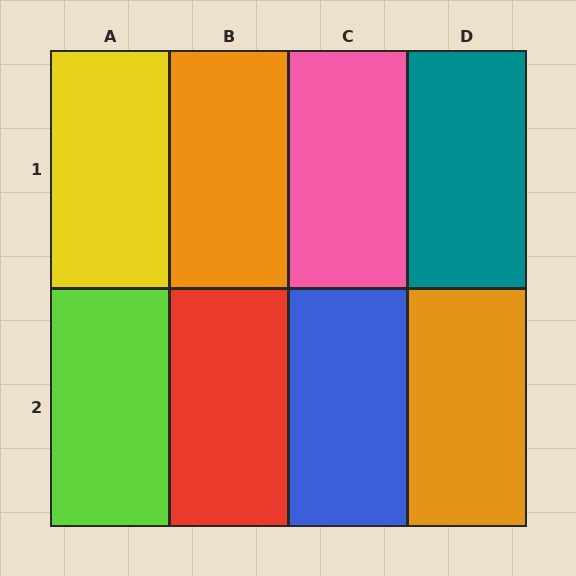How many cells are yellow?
1 cell is yellow.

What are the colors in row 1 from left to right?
Yellow, orange, pink, teal.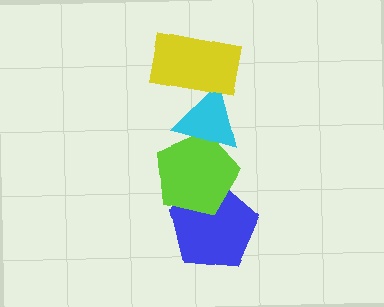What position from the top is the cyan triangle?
The cyan triangle is 2nd from the top.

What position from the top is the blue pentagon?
The blue pentagon is 4th from the top.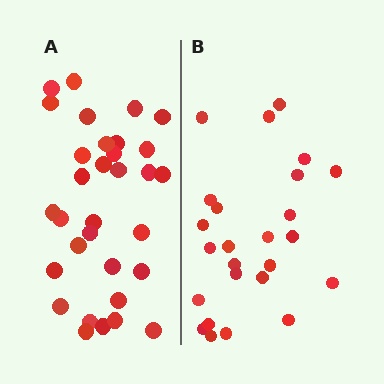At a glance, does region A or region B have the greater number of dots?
Region A (the left region) has more dots.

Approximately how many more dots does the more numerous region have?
Region A has roughly 8 or so more dots than region B.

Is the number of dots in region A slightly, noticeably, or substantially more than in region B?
Region A has noticeably more, but not dramatically so. The ratio is roughly 1.3 to 1.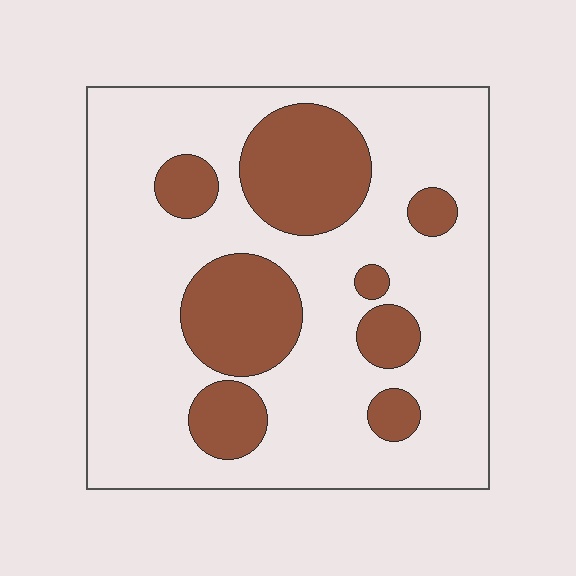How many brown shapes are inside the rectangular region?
8.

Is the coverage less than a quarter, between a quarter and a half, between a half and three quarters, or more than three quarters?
Between a quarter and a half.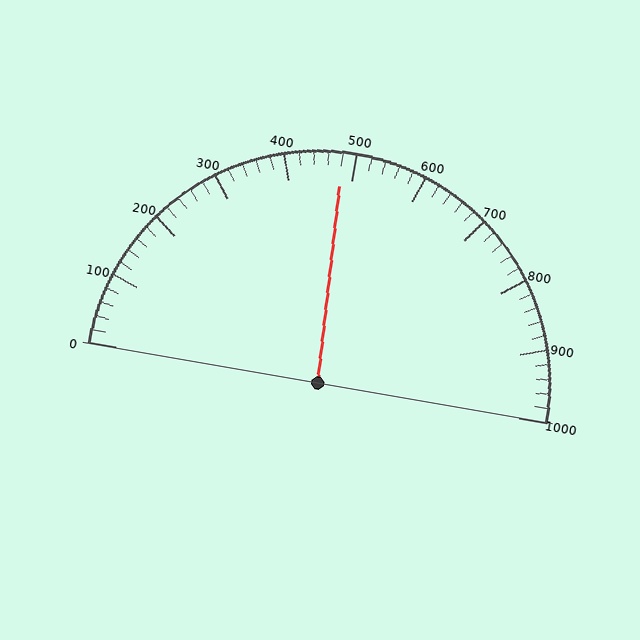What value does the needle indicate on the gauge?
The needle indicates approximately 480.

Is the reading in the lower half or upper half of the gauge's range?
The reading is in the lower half of the range (0 to 1000).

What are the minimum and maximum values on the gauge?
The gauge ranges from 0 to 1000.